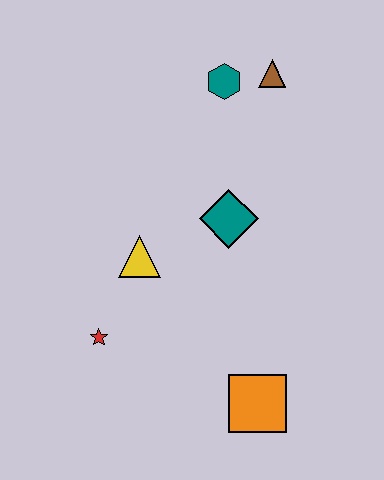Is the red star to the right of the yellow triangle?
No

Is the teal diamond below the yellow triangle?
No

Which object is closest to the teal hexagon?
The brown triangle is closest to the teal hexagon.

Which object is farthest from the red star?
The brown triangle is farthest from the red star.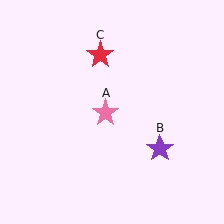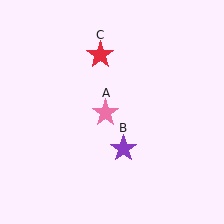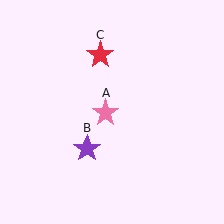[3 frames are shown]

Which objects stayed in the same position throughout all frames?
Pink star (object A) and red star (object C) remained stationary.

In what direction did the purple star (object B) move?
The purple star (object B) moved left.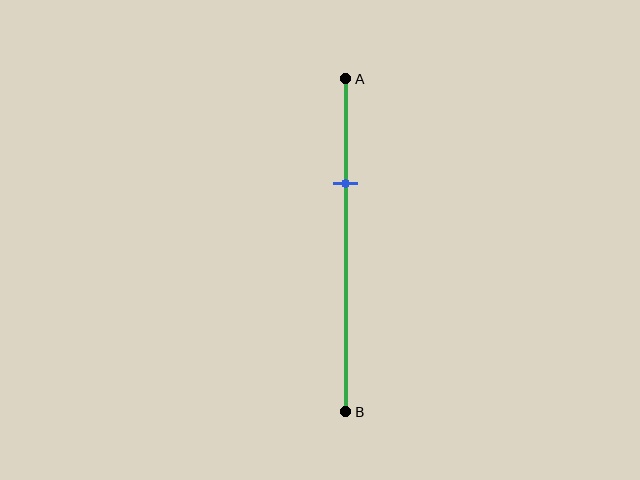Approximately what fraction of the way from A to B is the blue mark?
The blue mark is approximately 30% of the way from A to B.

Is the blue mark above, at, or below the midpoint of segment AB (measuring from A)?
The blue mark is above the midpoint of segment AB.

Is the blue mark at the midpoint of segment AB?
No, the mark is at about 30% from A, not at the 50% midpoint.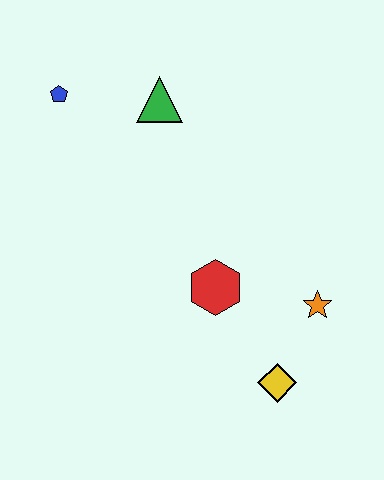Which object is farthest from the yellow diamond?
The blue pentagon is farthest from the yellow diamond.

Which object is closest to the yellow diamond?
The orange star is closest to the yellow diamond.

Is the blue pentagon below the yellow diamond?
No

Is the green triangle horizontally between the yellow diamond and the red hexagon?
No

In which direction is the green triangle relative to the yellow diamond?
The green triangle is above the yellow diamond.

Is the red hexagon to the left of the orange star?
Yes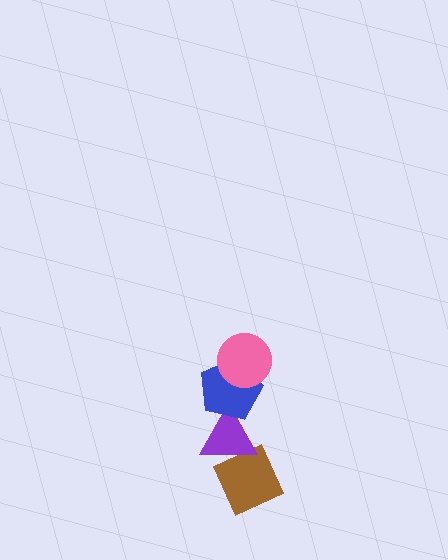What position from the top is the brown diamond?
The brown diamond is 4th from the top.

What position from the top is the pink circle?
The pink circle is 1st from the top.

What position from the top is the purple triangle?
The purple triangle is 3rd from the top.